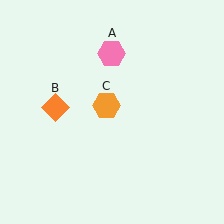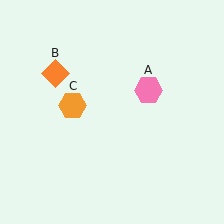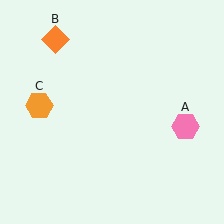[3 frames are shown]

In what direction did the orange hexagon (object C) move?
The orange hexagon (object C) moved left.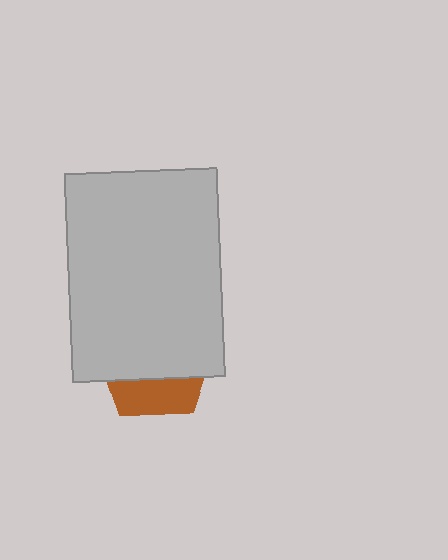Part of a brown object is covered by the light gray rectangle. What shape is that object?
It is a pentagon.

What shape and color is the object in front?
The object in front is a light gray rectangle.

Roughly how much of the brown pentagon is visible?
A small part of it is visible (roughly 31%).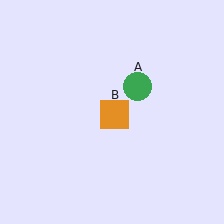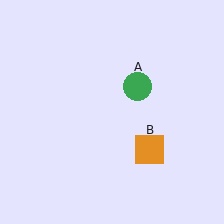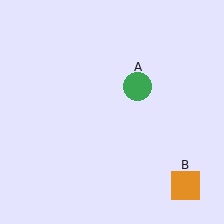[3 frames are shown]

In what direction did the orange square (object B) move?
The orange square (object B) moved down and to the right.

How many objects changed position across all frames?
1 object changed position: orange square (object B).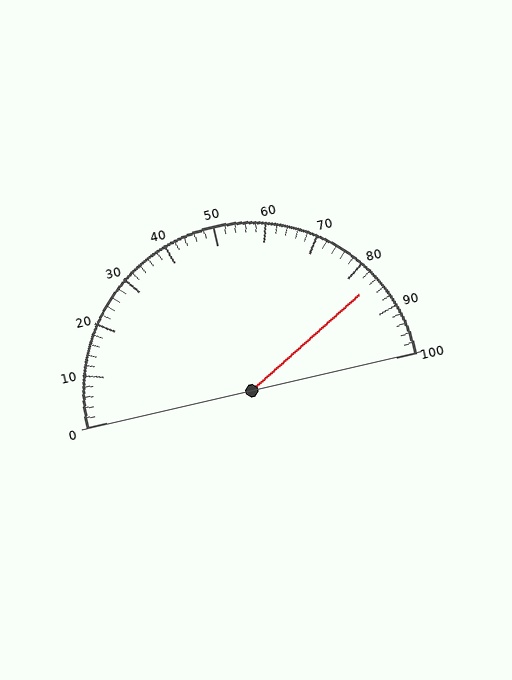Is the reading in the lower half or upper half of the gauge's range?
The reading is in the upper half of the range (0 to 100).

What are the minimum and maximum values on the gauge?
The gauge ranges from 0 to 100.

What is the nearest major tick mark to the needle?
The nearest major tick mark is 80.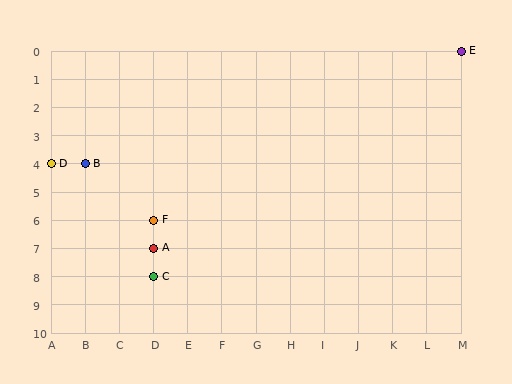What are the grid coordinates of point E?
Point E is at grid coordinates (M, 0).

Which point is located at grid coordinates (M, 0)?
Point E is at (M, 0).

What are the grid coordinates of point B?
Point B is at grid coordinates (B, 4).